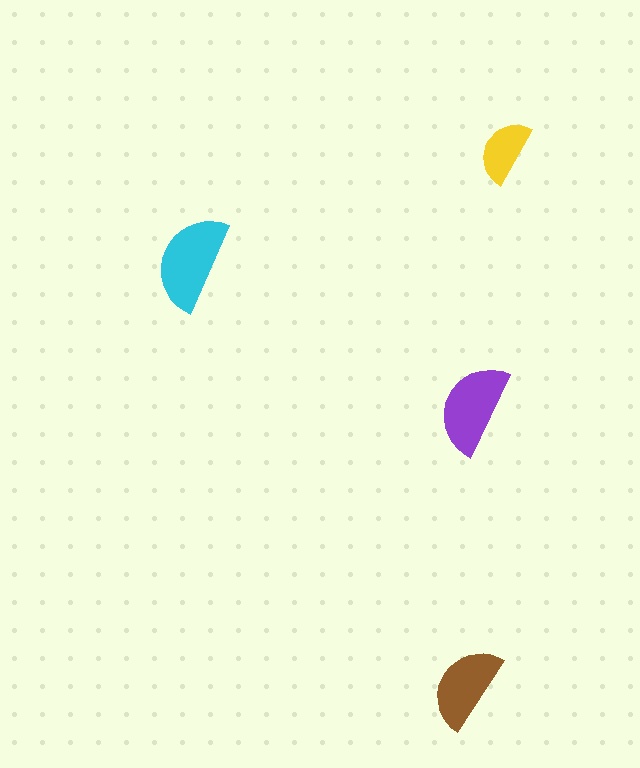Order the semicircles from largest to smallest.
the cyan one, the purple one, the brown one, the yellow one.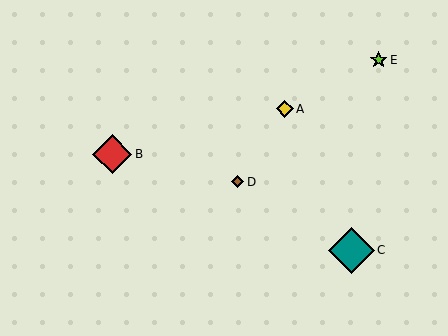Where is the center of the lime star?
The center of the lime star is at (379, 60).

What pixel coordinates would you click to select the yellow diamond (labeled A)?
Click at (285, 109) to select the yellow diamond A.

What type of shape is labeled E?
Shape E is a lime star.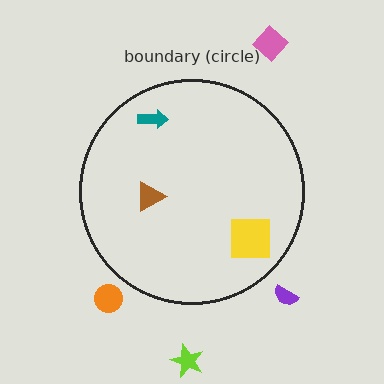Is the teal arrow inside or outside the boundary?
Inside.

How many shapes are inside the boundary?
3 inside, 4 outside.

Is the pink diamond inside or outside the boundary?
Outside.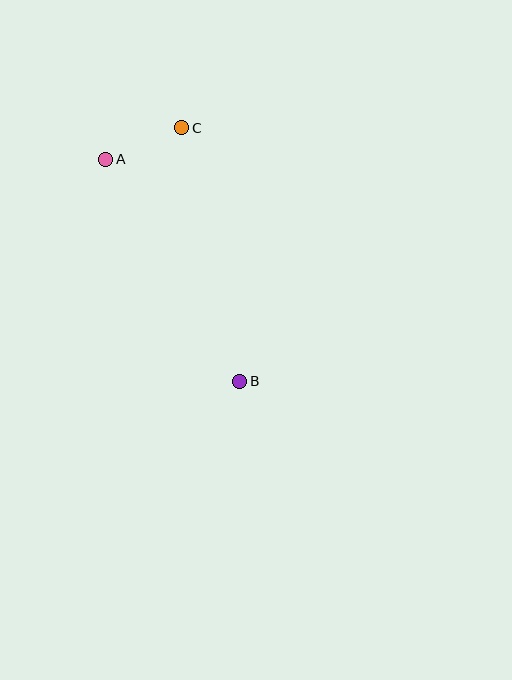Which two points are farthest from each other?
Points B and C are farthest from each other.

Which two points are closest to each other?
Points A and C are closest to each other.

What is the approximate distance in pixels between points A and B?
The distance between A and B is approximately 259 pixels.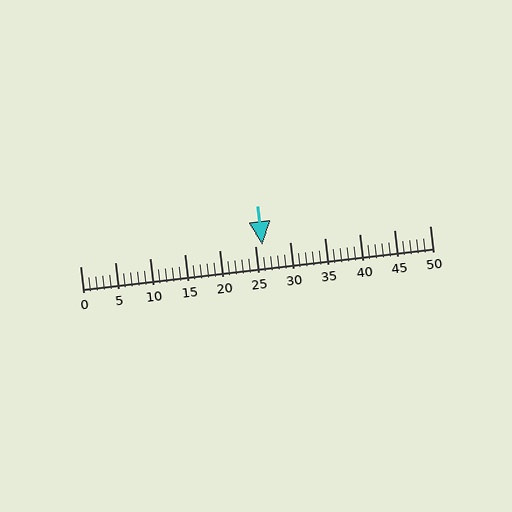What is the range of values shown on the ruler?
The ruler shows values from 0 to 50.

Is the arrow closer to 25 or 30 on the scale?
The arrow is closer to 25.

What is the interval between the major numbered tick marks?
The major tick marks are spaced 5 units apart.